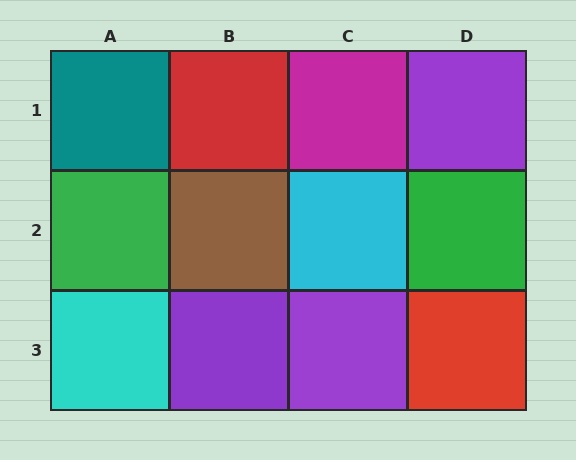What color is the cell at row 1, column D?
Purple.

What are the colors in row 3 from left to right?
Cyan, purple, purple, red.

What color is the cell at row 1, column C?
Magenta.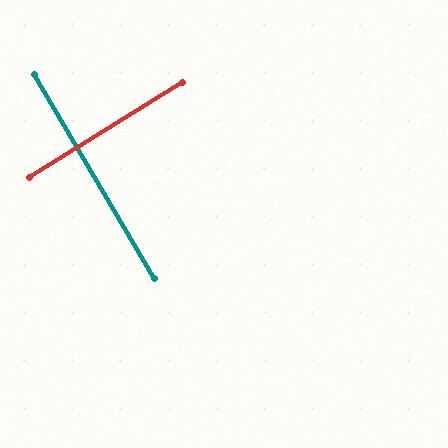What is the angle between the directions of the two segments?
Approximately 89 degrees.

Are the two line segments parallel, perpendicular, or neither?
Perpendicular — they meet at approximately 89°.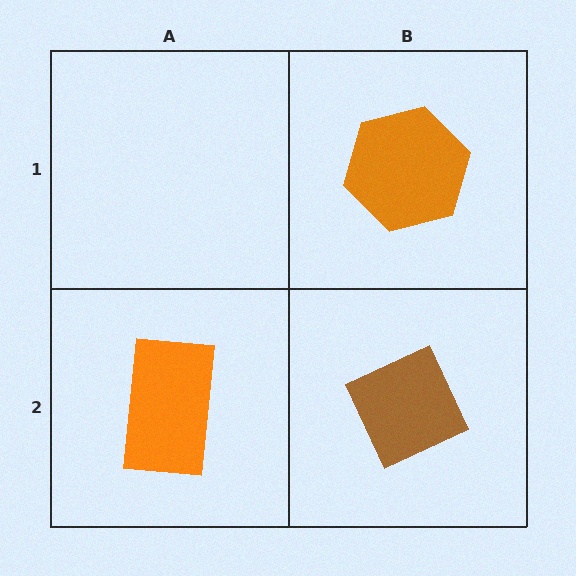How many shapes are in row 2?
2 shapes.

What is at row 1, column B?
An orange hexagon.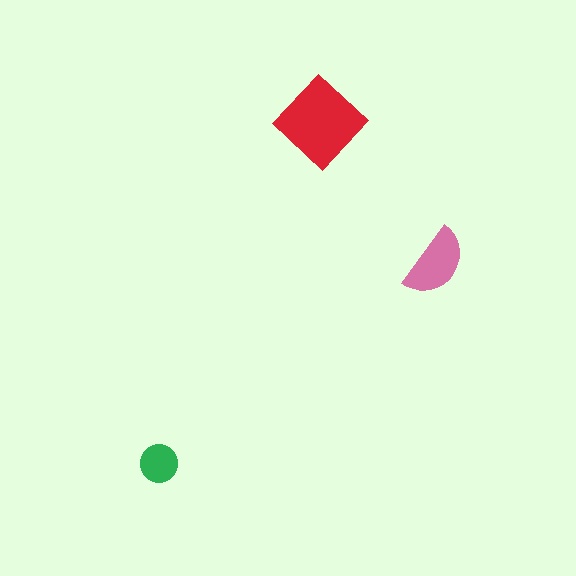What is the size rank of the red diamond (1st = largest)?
1st.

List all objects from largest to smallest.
The red diamond, the pink semicircle, the green circle.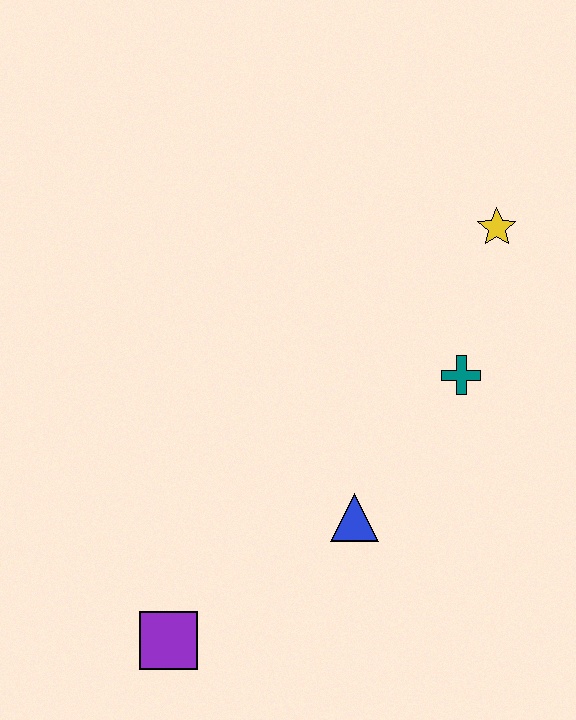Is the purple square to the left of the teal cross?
Yes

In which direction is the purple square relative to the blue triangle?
The purple square is to the left of the blue triangle.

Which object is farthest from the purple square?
The yellow star is farthest from the purple square.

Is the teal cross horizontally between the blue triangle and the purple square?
No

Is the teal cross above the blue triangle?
Yes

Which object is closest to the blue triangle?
The teal cross is closest to the blue triangle.